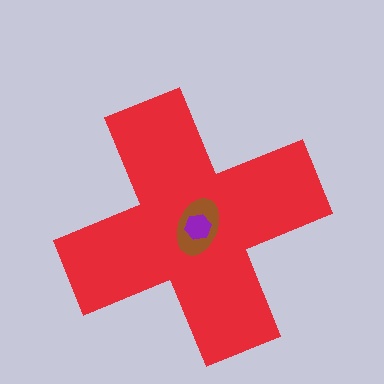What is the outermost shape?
The red cross.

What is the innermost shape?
The purple hexagon.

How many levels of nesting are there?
3.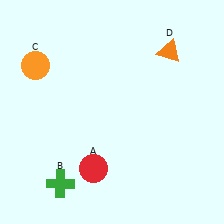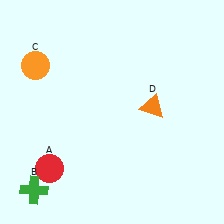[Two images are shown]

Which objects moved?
The objects that moved are: the red circle (A), the green cross (B), the orange triangle (D).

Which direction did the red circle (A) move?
The red circle (A) moved left.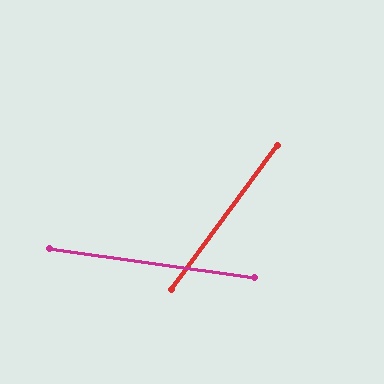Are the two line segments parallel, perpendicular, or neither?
Neither parallel nor perpendicular — they differ by about 62°.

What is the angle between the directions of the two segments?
Approximately 62 degrees.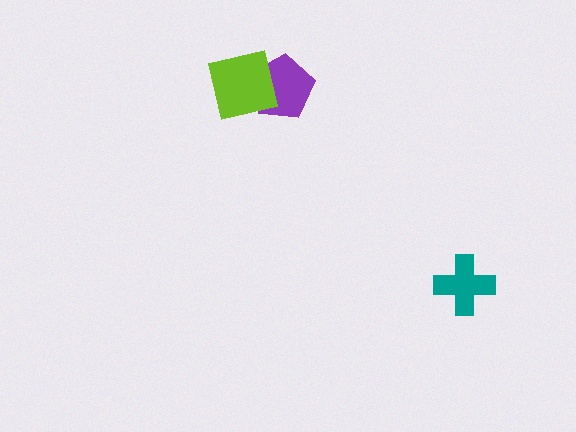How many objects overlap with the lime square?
1 object overlaps with the lime square.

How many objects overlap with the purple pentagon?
1 object overlaps with the purple pentagon.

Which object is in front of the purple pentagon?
The lime square is in front of the purple pentagon.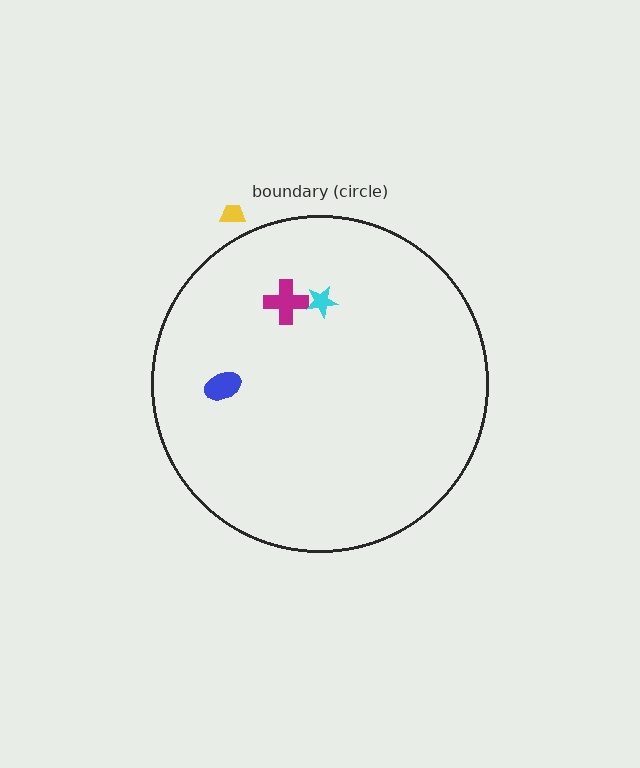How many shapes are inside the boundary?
3 inside, 1 outside.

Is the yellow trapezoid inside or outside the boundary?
Outside.